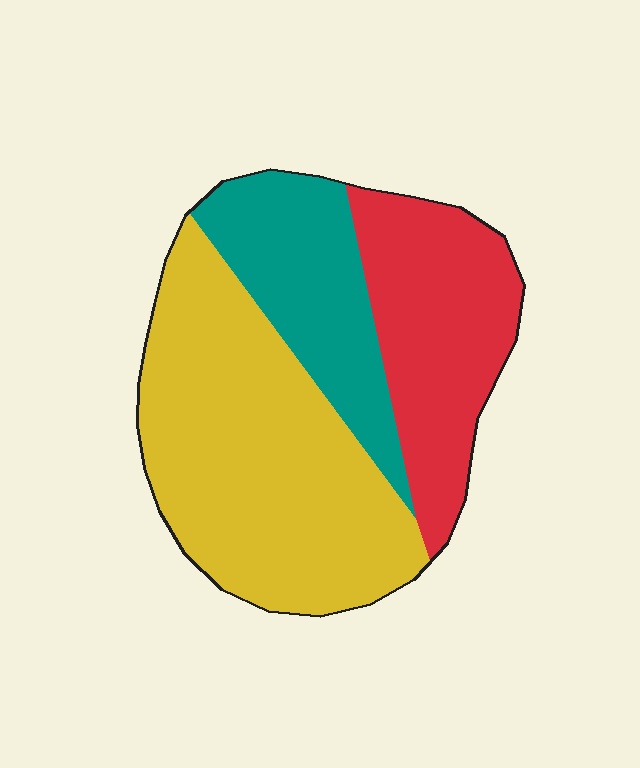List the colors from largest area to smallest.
From largest to smallest: yellow, red, teal.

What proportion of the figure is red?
Red takes up between a quarter and a half of the figure.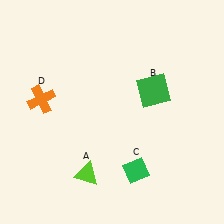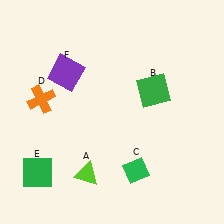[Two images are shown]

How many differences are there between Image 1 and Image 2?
There are 2 differences between the two images.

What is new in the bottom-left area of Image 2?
A green square (E) was added in the bottom-left area of Image 2.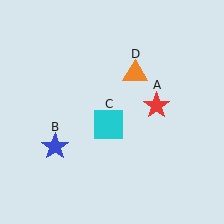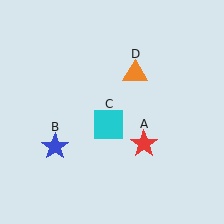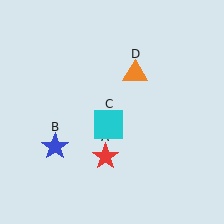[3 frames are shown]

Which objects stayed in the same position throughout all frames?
Blue star (object B) and cyan square (object C) and orange triangle (object D) remained stationary.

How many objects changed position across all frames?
1 object changed position: red star (object A).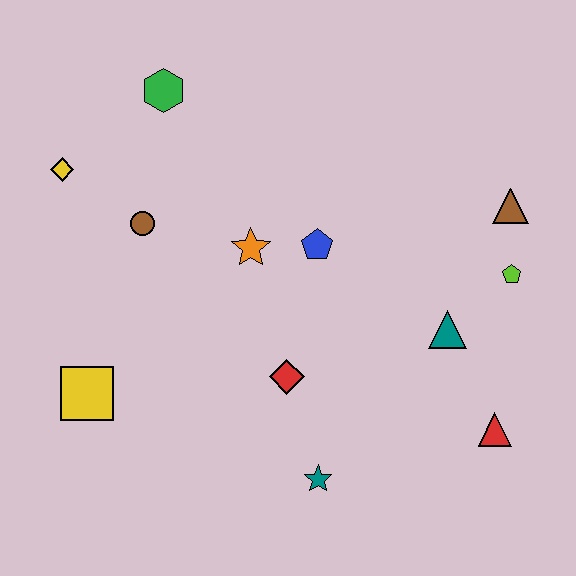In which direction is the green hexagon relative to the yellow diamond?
The green hexagon is to the right of the yellow diamond.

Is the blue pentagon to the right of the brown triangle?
No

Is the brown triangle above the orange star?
Yes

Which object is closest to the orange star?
The blue pentagon is closest to the orange star.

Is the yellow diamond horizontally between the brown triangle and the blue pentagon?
No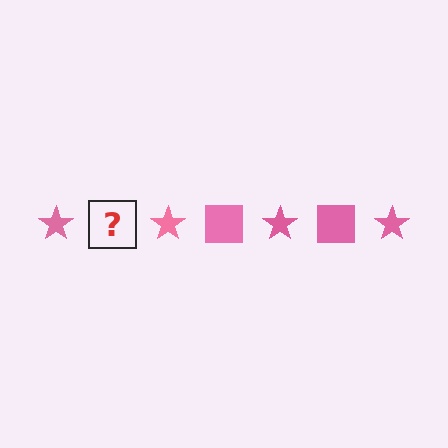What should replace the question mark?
The question mark should be replaced with a pink square.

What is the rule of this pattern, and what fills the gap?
The rule is that the pattern cycles through star, square shapes in pink. The gap should be filled with a pink square.